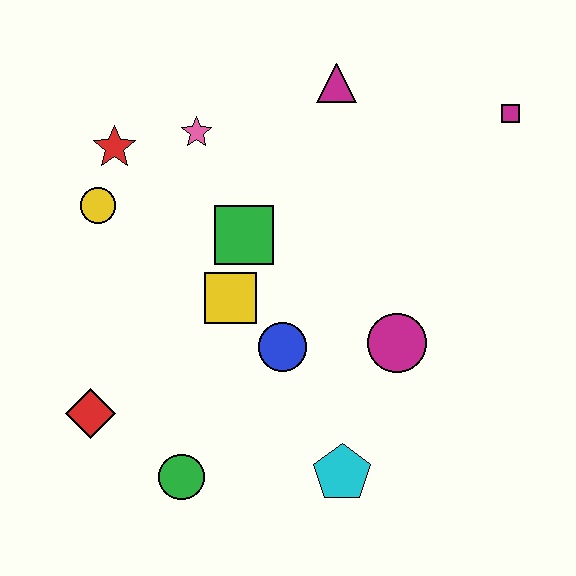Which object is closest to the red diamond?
The green circle is closest to the red diamond.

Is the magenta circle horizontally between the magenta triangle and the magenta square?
Yes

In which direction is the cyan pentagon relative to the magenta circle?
The cyan pentagon is below the magenta circle.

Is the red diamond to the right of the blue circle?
No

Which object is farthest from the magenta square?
The red diamond is farthest from the magenta square.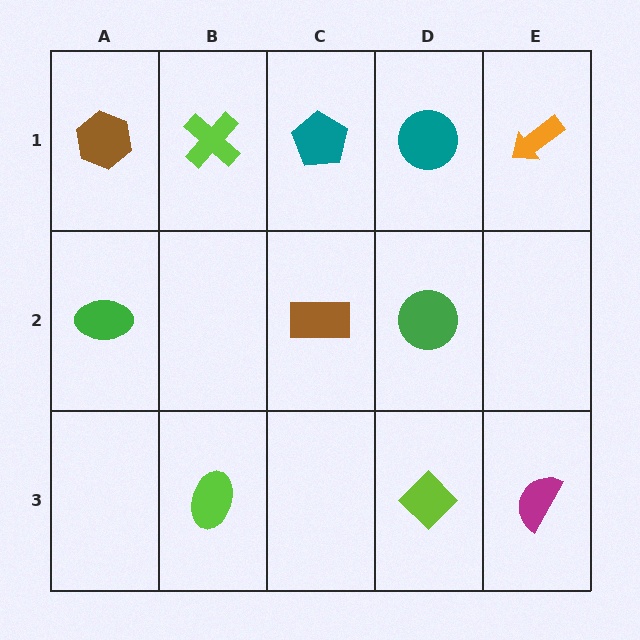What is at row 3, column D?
A lime diamond.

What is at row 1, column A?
A brown hexagon.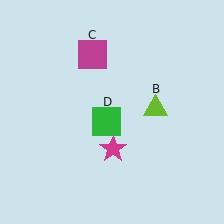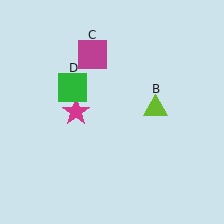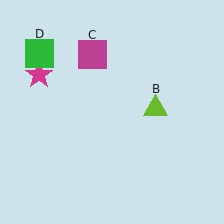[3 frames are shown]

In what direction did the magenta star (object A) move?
The magenta star (object A) moved up and to the left.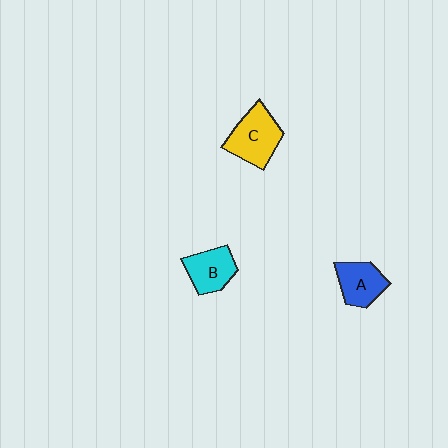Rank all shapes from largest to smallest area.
From largest to smallest: C (yellow), A (blue), B (cyan).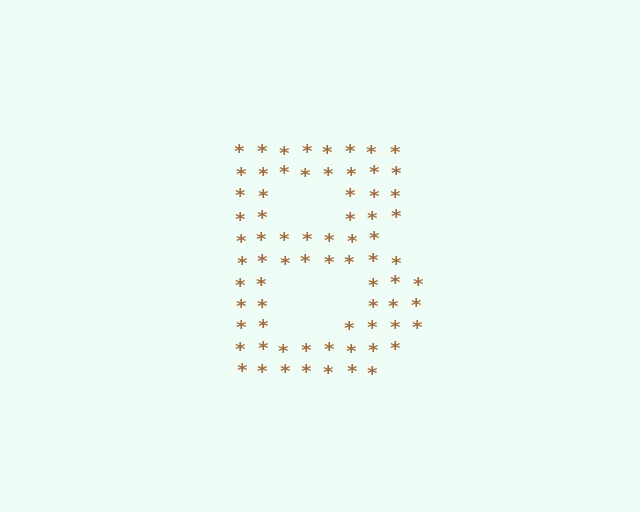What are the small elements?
The small elements are asterisks.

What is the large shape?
The large shape is the letter B.